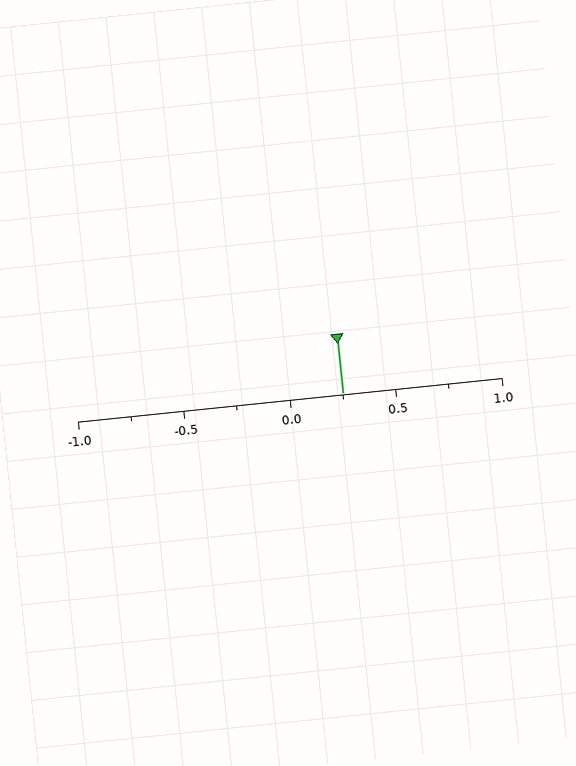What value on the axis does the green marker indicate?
The marker indicates approximately 0.25.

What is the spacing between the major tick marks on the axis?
The major ticks are spaced 0.5 apart.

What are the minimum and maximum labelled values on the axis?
The axis runs from -1.0 to 1.0.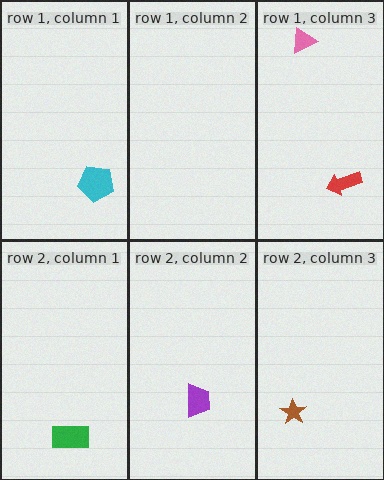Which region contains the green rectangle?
The row 2, column 1 region.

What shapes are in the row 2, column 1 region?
The green rectangle.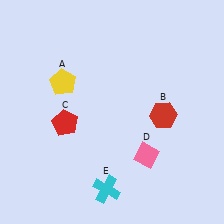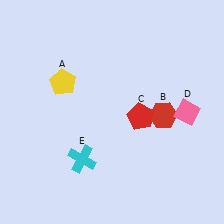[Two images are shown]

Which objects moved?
The objects that moved are: the red pentagon (C), the pink diamond (D), the cyan cross (E).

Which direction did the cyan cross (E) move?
The cyan cross (E) moved up.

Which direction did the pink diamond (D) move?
The pink diamond (D) moved up.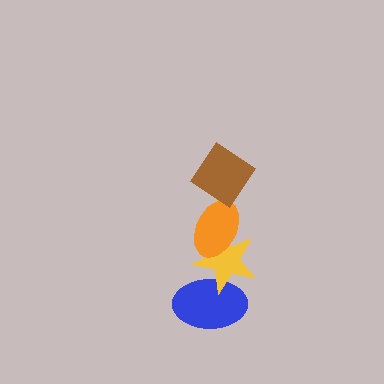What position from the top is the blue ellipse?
The blue ellipse is 4th from the top.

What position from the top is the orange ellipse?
The orange ellipse is 2nd from the top.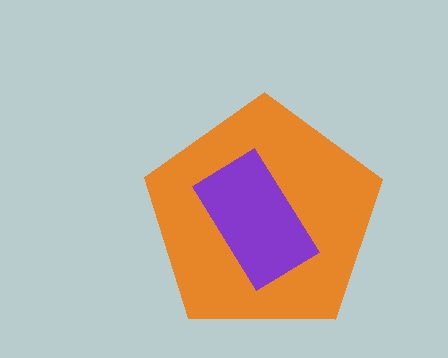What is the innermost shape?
The purple rectangle.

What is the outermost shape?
The orange pentagon.